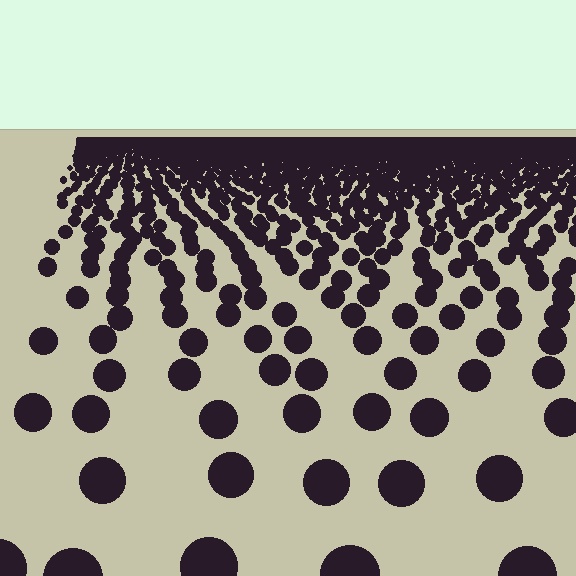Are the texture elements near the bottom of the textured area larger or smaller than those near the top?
Larger. Near the bottom, elements are closer to the viewer and appear at a bigger on-screen size.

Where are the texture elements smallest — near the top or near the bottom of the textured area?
Near the top.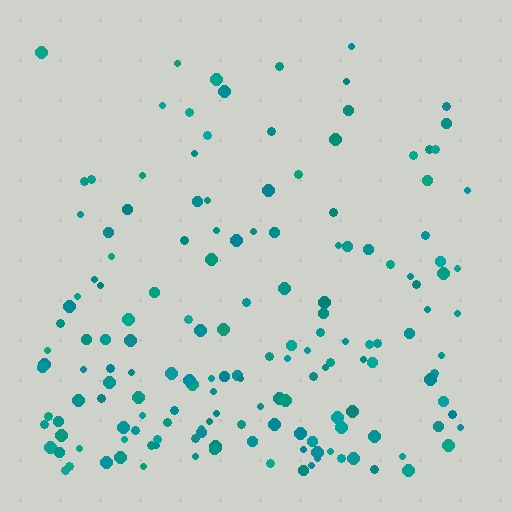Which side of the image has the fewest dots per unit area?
The top.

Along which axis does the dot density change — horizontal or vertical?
Vertical.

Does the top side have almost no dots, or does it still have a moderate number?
Still a moderate number, just noticeably fewer than the bottom.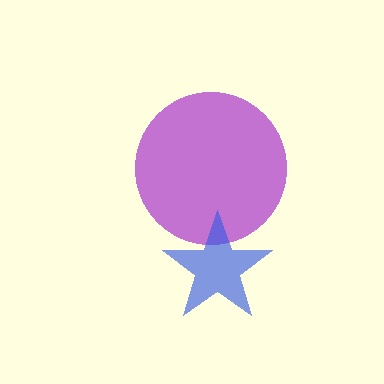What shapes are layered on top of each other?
The layered shapes are: a purple circle, a blue star.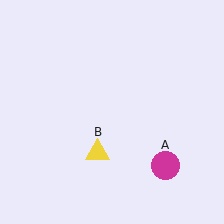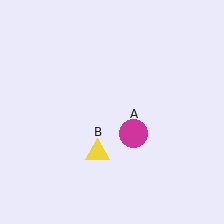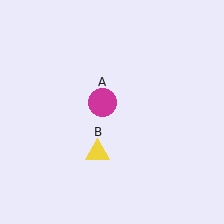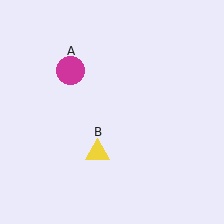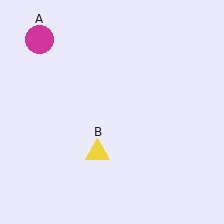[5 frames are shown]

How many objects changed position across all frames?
1 object changed position: magenta circle (object A).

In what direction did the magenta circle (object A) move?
The magenta circle (object A) moved up and to the left.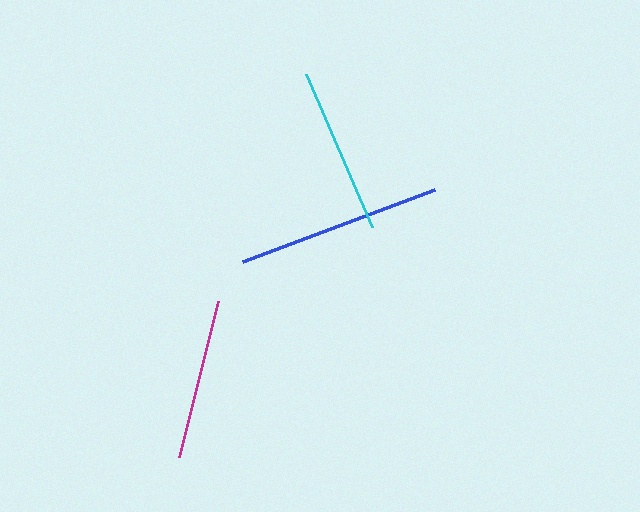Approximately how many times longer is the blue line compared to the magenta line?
The blue line is approximately 1.3 times the length of the magenta line.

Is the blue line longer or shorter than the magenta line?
The blue line is longer than the magenta line.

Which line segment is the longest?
The blue line is the longest at approximately 205 pixels.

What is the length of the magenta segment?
The magenta segment is approximately 160 pixels long.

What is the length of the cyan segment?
The cyan segment is approximately 167 pixels long.